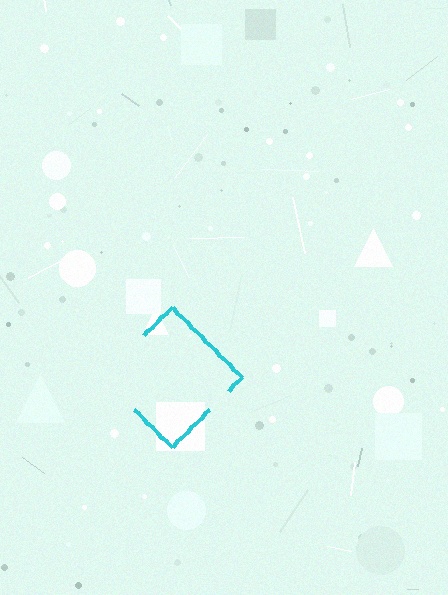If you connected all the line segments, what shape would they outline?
They would outline a diamond.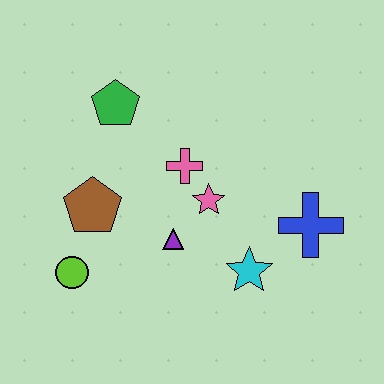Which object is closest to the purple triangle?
The pink star is closest to the purple triangle.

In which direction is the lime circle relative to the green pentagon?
The lime circle is below the green pentagon.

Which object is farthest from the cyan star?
The green pentagon is farthest from the cyan star.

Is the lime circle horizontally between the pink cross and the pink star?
No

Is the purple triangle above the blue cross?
No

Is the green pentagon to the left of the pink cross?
Yes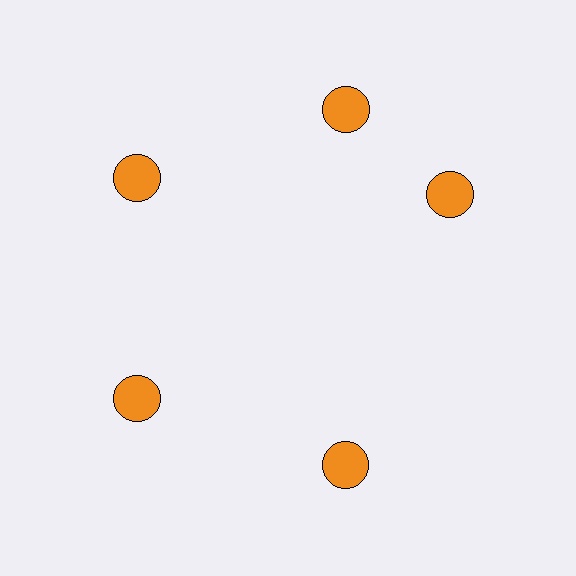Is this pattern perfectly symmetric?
No. The 5 orange circles are arranged in a ring, but one element near the 3 o'clock position is rotated out of alignment along the ring, breaking the 5-fold rotational symmetry.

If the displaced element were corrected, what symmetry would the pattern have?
It would have 5-fold rotational symmetry — the pattern would map onto itself every 72 degrees.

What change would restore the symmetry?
The symmetry would be restored by rotating it back into even spacing with its neighbors so that all 5 circles sit at equal angles and equal distance from the center.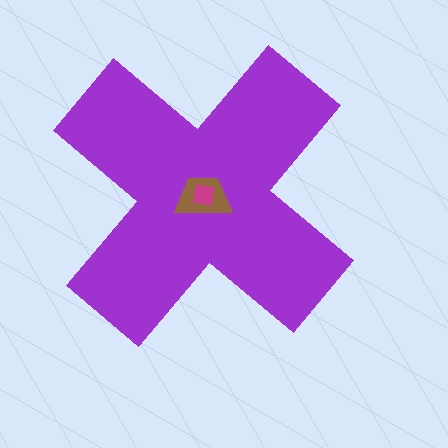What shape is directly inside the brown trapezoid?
The magenta square.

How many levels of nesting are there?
3.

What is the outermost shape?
The purple cross.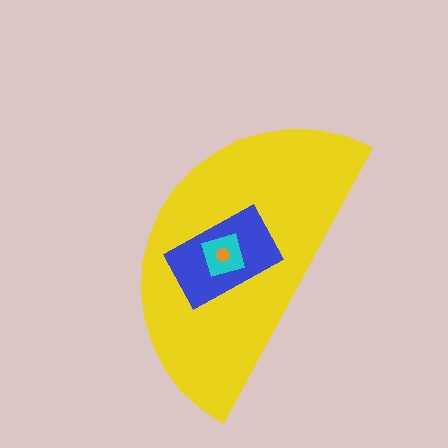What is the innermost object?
The orange circle.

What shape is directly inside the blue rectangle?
The cyan diamond.